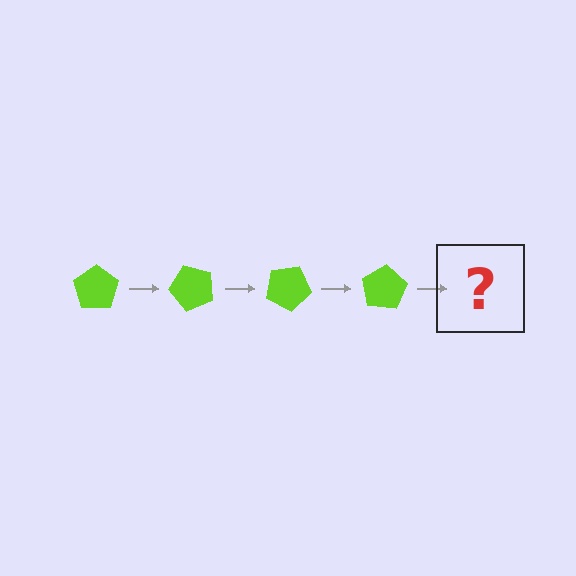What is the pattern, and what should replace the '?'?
The pattern is that the pentagon rotates 50 degrees each step. The '?' should be a lime pentagon rotated 200 degrees.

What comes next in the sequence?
The next element should be a lime pentagon rotated 200 degrees.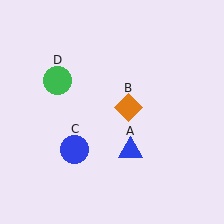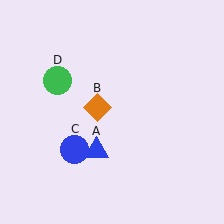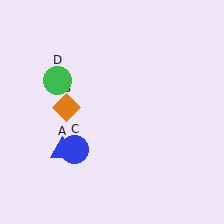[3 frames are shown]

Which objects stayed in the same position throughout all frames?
Blue circle (object C) and green circle (object D) remained stationary.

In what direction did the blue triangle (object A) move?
The blue triangle (object A) moved left.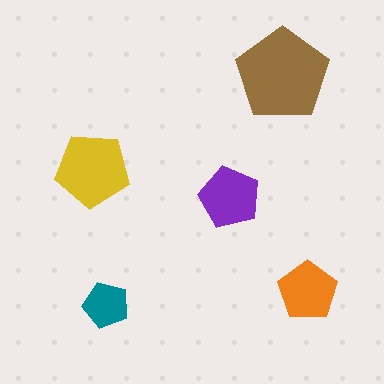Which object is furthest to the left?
The yellow pentagon is leftmost.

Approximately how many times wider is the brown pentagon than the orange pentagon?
About 1.5 times wider.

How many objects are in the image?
There are 5 objects in the image.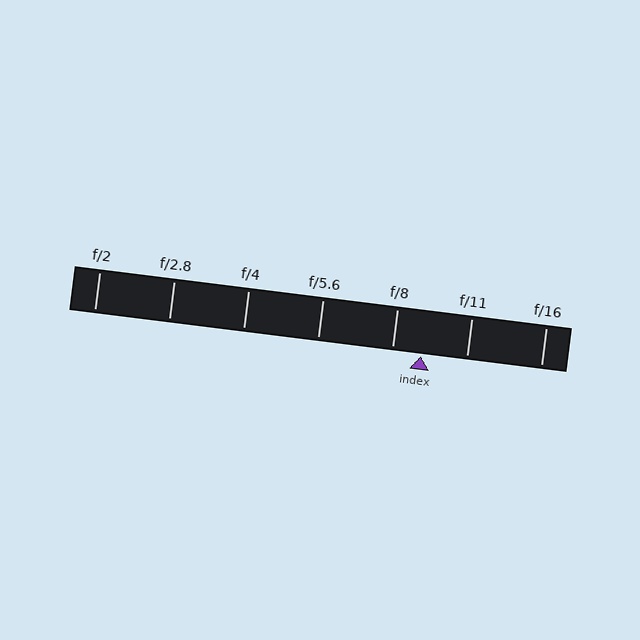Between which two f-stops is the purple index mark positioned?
The index mark is between f/8 and f/11.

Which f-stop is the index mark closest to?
The index mark is closest to f/8.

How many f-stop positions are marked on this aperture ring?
There are 7 f-stop positions marked.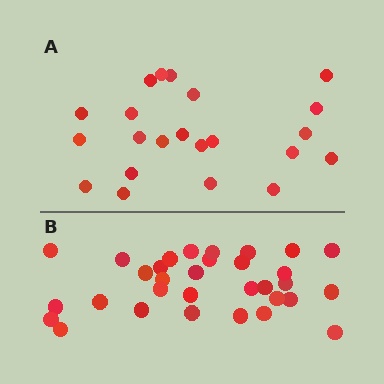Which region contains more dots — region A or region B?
Region B (the bottom region) has more dots.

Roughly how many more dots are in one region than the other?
Region B has roughly 10 or so more dots than region A.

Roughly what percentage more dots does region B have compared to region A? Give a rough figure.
About 45% more.